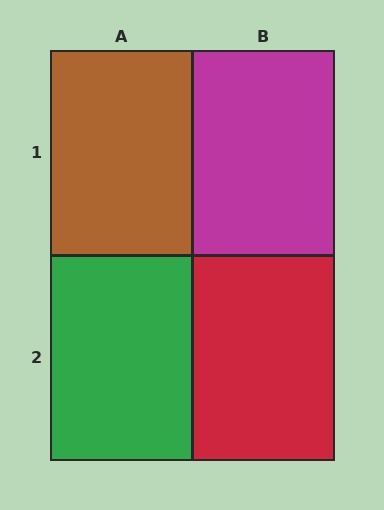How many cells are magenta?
1 cell is magenta.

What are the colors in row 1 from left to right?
Brown, magenta.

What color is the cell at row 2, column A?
Green.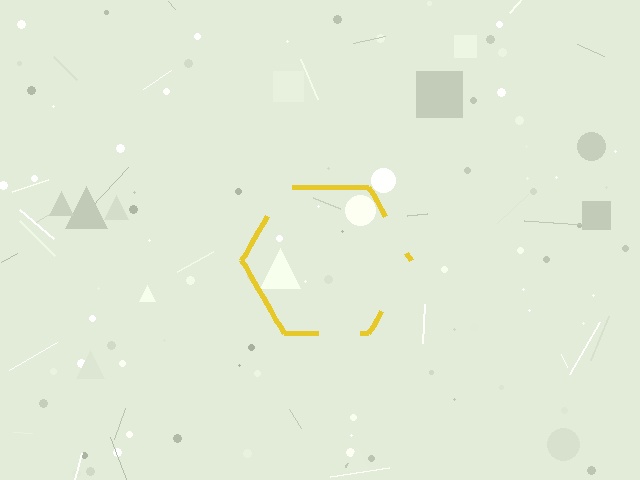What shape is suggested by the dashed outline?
The dashed outline suggests a hexagon.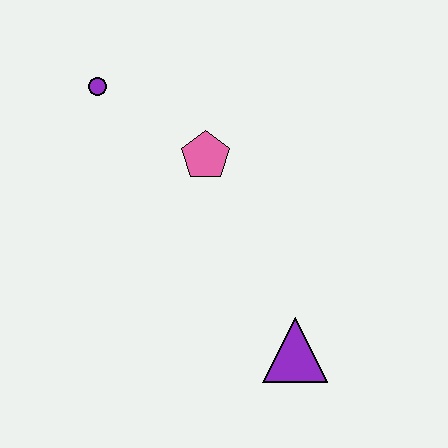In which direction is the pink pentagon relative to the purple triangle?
The pink pentagon is above the purple triangle.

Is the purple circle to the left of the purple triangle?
Yes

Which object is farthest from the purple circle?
The purple triangle is farthest from the purple circle.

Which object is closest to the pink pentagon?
The purple circle is closest to the pink pentagon.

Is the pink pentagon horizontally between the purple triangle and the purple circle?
Yes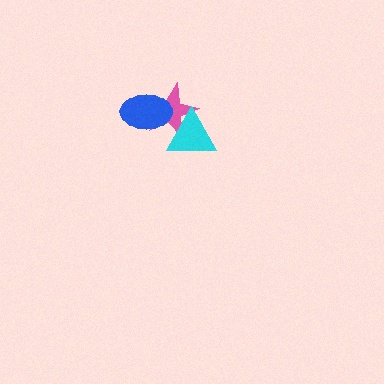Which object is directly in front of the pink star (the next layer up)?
The blue ellipse is directly in front of the pink star.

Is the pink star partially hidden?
Yes, it is partially covered by another shape.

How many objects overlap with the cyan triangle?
1 object overlaps with the cyan triangle.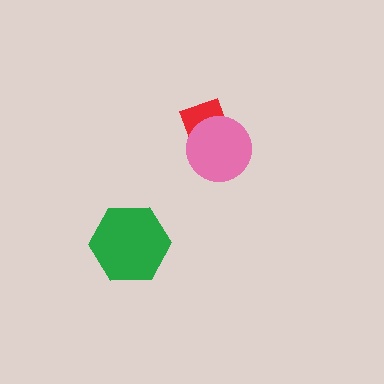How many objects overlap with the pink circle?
1 object overlaps with the pink circle.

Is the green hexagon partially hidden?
No, no other shape covers it.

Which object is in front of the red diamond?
The pink circle is in front of the red diamond.